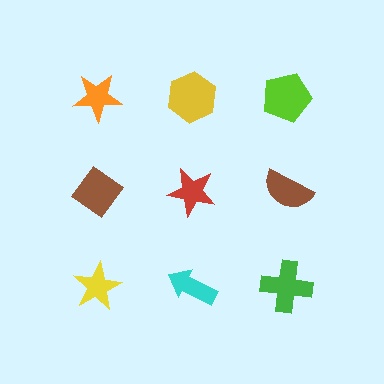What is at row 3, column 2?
A cyan arrow.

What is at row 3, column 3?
A green cross.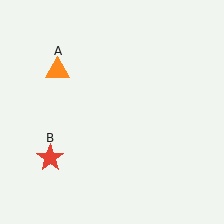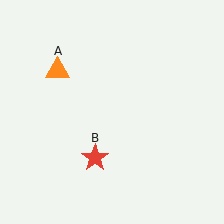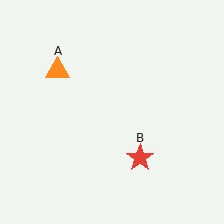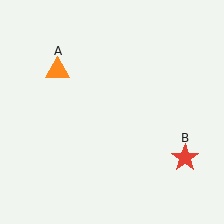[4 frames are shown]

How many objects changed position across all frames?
1 object changed position: red star (object B).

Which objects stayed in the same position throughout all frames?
Orange triangle (object A) remained stationary.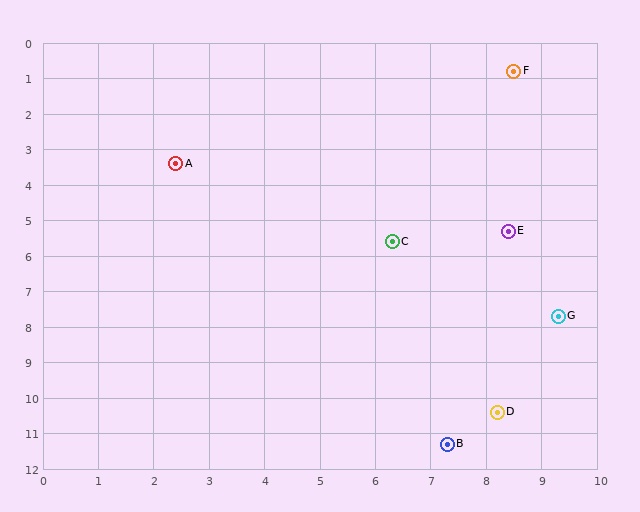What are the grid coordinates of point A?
Point A is at approximately (2.4, 3.4).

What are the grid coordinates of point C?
Point C is at approximately (6.3, 5.6).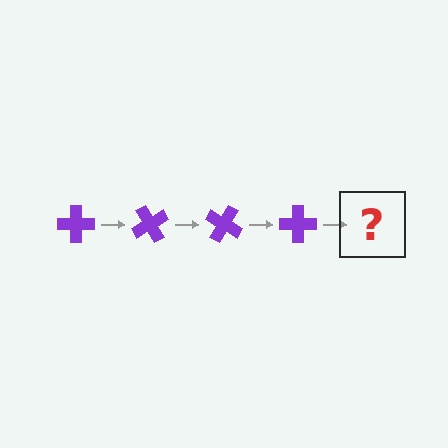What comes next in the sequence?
The next element should be a purple cross rotated 240 degrees.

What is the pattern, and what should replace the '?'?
The pattern is that the cross rotates 60 degrees each step. The '?' should be a purple cross rotated 240 degrees.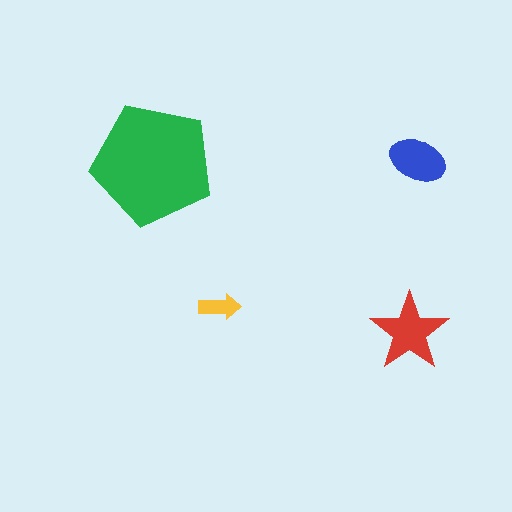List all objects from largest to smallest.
The green pentagon, the red star, the blue ellipse, the yellow arrow.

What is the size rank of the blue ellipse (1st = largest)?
3rd.